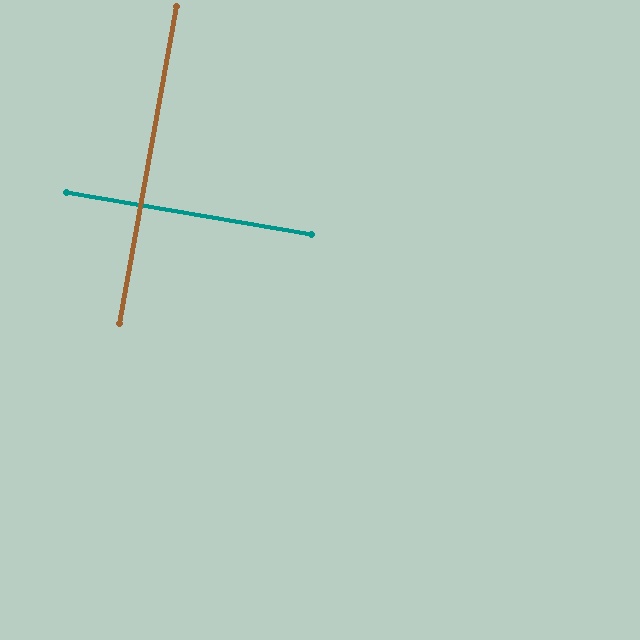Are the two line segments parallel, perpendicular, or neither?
Perpendicular — they meet at approximately 90°.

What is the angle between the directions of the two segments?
Approximately 90 degrees.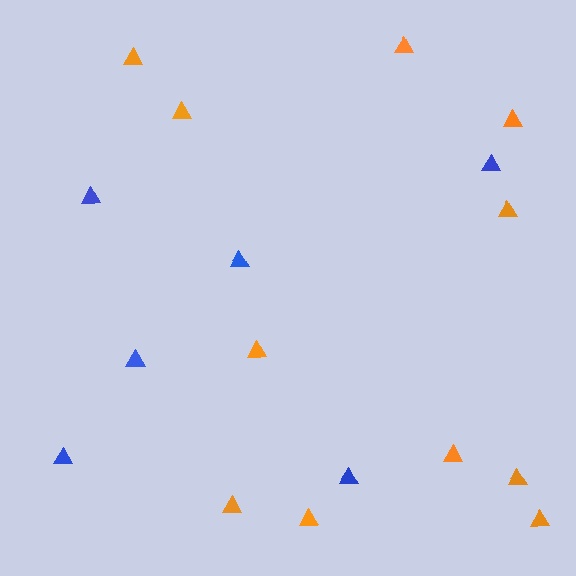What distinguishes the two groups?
There are 2 groups: one group of orange triangles (11) and one group of blue triangles (6).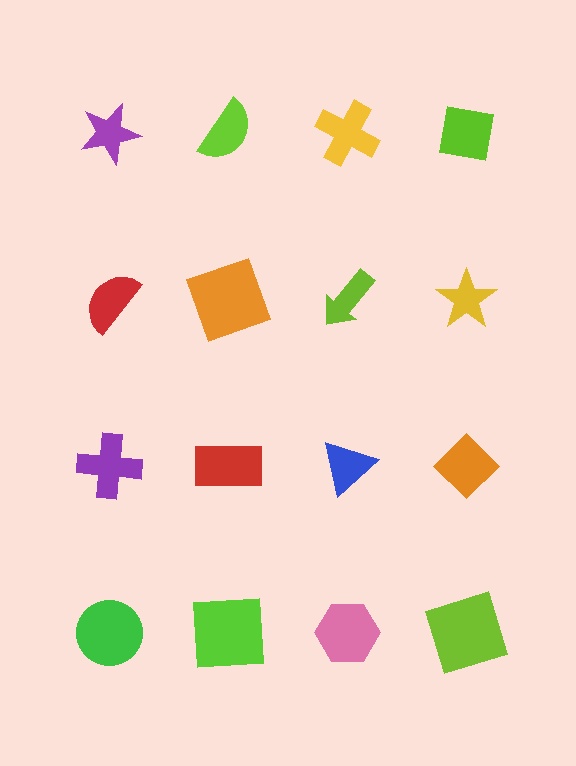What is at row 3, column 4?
An orange diamond.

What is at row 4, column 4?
A lime square.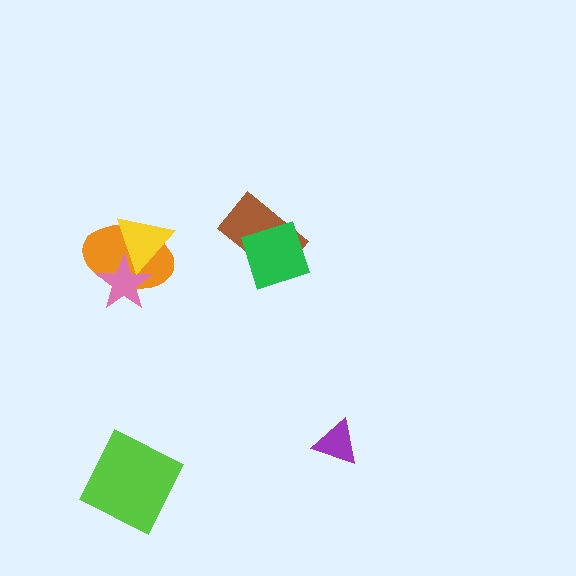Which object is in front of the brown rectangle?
The green diamond is in front of the brown rectangle.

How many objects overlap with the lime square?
0 objects overlap with the lime square.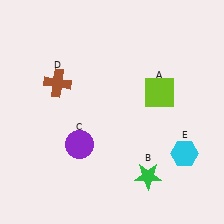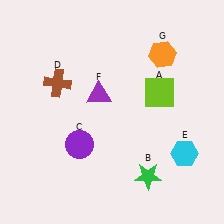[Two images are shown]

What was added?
A purple triangle (F), an orange hexagon (G) were added in Image 2.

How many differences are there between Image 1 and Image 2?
There are 2 differences between the two images.